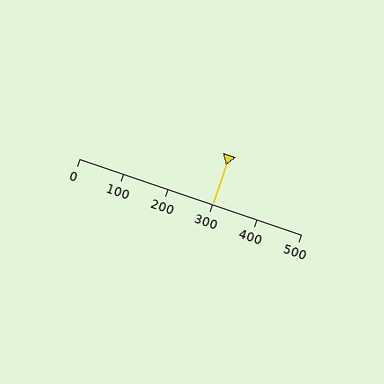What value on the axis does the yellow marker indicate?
The marker indicates approximately 300.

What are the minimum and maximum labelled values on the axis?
The axis runs from 0 to 500.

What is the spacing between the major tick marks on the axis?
The major ticks are spaced 100 apart.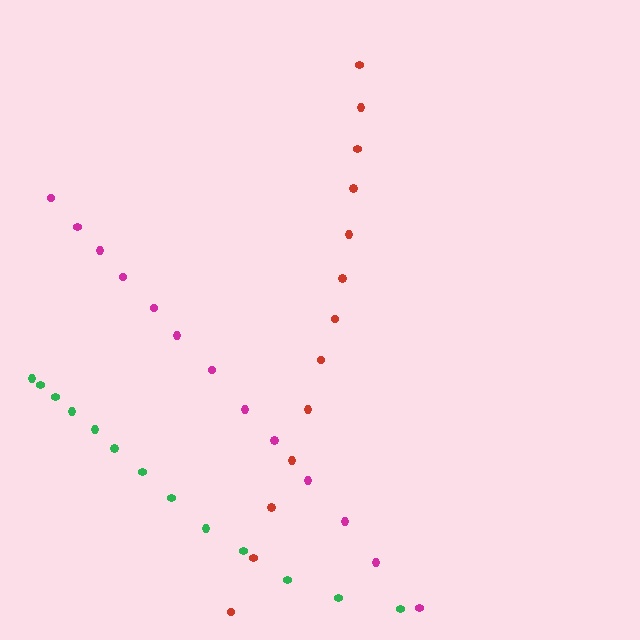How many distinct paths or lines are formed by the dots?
There are 3 distinct paths.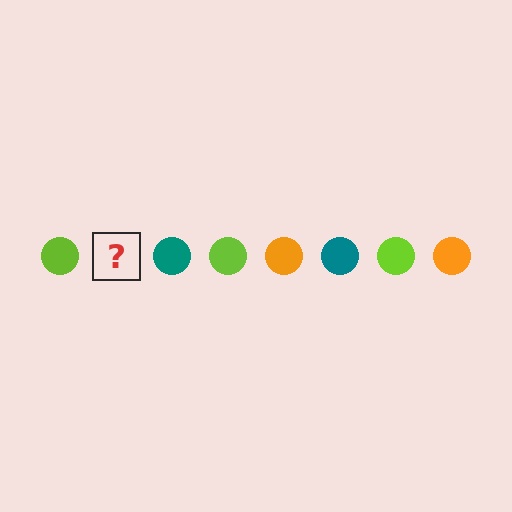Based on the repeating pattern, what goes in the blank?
The blank should be an orange circle.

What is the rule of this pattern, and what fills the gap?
The rule is that the pattern cycles through lime, orange, teal circles. The gap should be filled with an orange circle.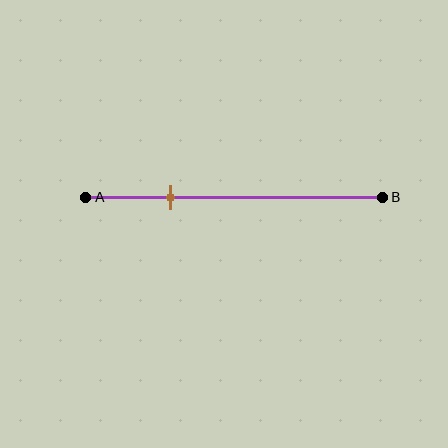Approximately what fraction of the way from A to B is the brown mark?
The brown mark is approximately 30% of the way from A to B.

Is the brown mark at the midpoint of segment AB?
No, the mark is at about 30% from A, not at the 50% midpoint.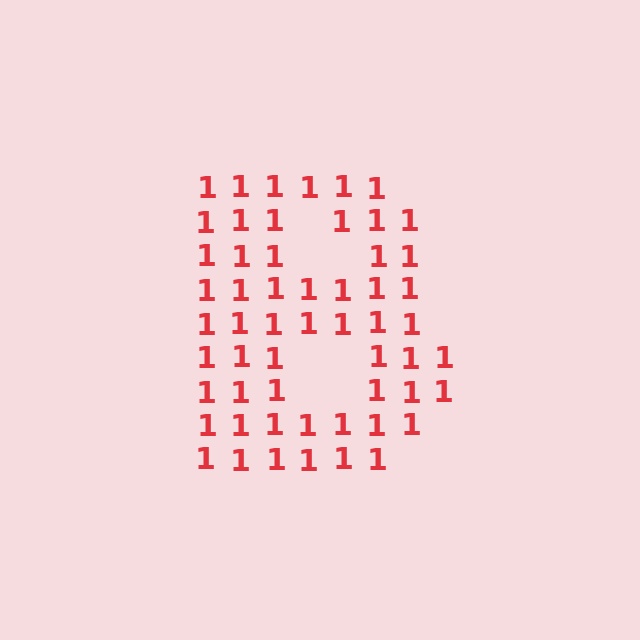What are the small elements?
The small elements are digit 1's.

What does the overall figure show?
The overall figure shows the letter B.